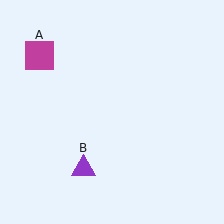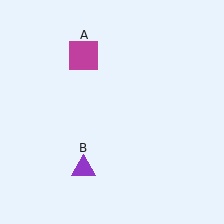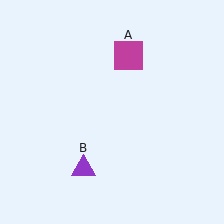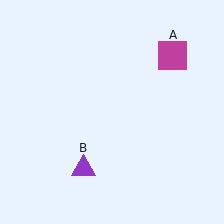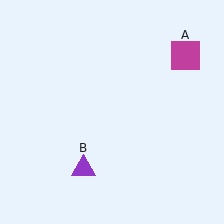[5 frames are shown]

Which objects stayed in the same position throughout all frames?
Purple triangle (object B) remained stationary.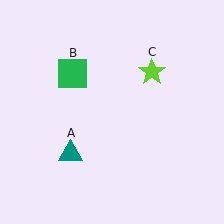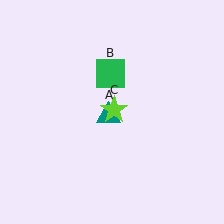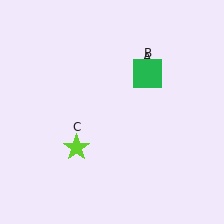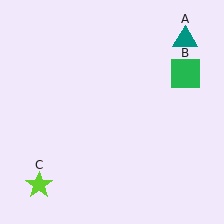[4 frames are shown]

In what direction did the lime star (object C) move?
The lime star (object C) moved down and to the left.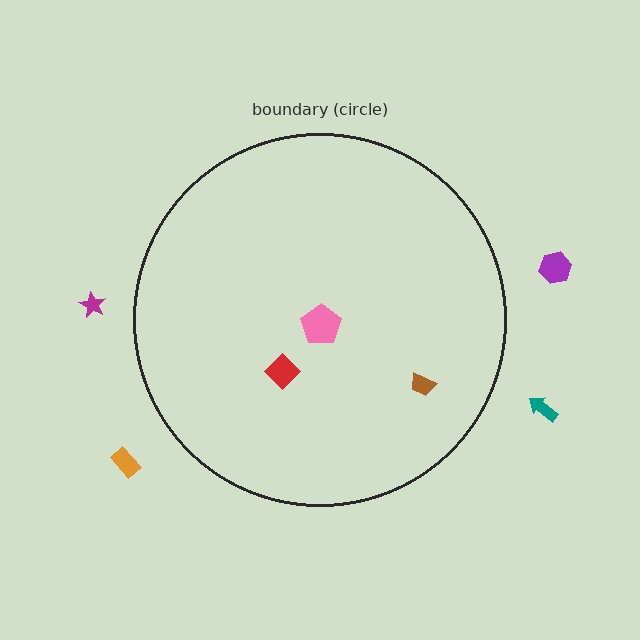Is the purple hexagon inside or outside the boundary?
Outside.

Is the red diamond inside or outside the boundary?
Inside.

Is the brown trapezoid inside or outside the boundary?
Inside.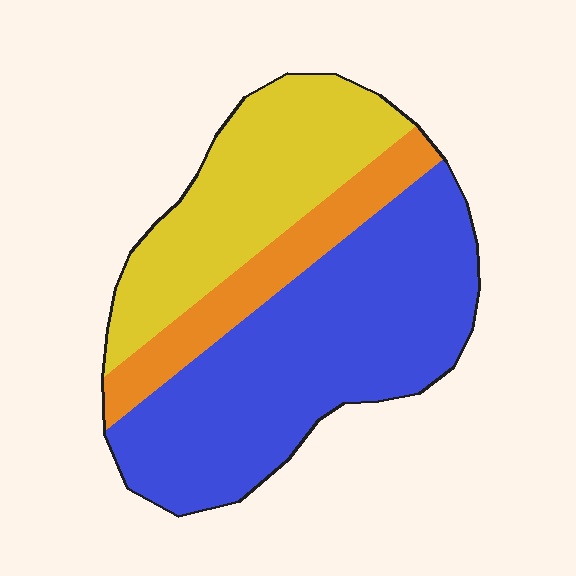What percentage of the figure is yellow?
Yellow covers 31% of the figure.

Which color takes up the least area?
Orange, at roughly 15%.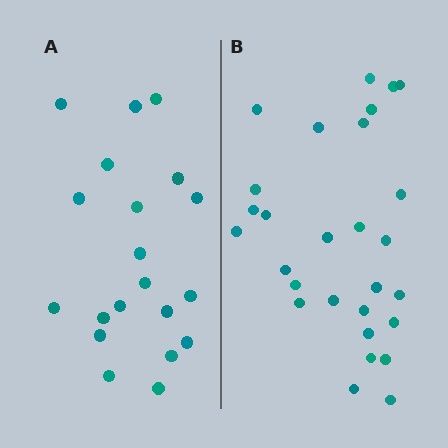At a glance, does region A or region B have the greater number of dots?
Region B (the right region) has more dots.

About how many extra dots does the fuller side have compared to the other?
Region B has roughly 8 or so more dots than region A.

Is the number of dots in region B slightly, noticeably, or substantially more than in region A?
Region B has noticeably more, but not dramatically so. The ratio is roughly 1.4 to 1.